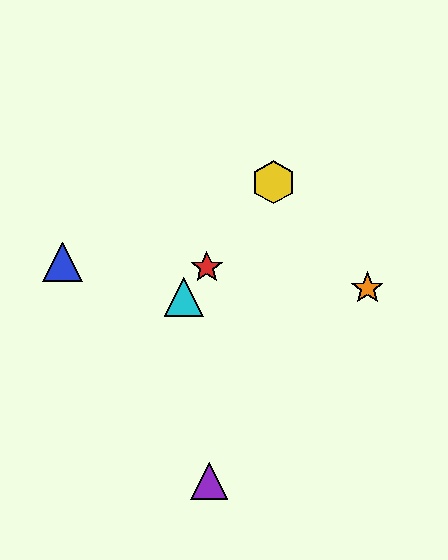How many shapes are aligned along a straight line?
4 shapes (the red star, the green hexagon, the yellow hexagon, the cyan triangle) are aligned along a straight line.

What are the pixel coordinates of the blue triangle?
The blue triangle is at (63, 262).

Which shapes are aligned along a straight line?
The red star, the green hexagon, the yellow hexagon, the cyan triangle are aligned along a straight line.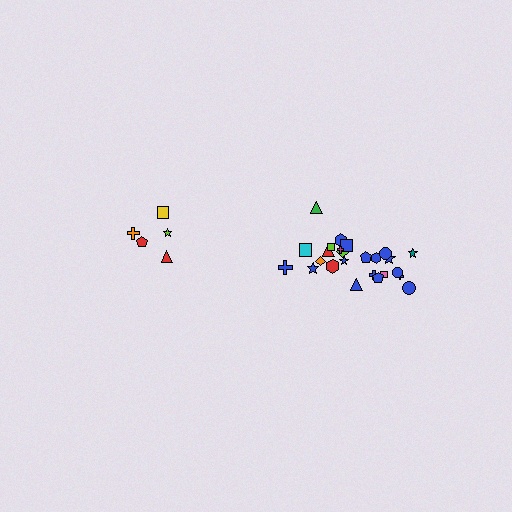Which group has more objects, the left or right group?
The right group.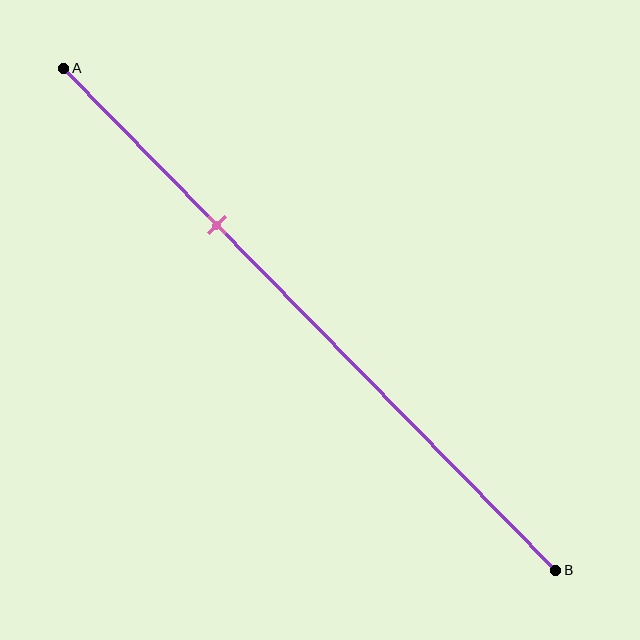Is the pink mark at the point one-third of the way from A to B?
Yes, the mark is approximately at the one-third point.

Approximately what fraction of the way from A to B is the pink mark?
The pink mark is approximately 30% of the way from A to B.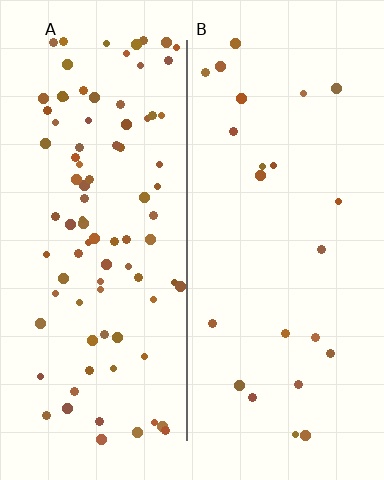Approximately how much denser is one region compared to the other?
Approximately 4.0× — region A over region B.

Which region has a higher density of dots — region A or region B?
A (the left).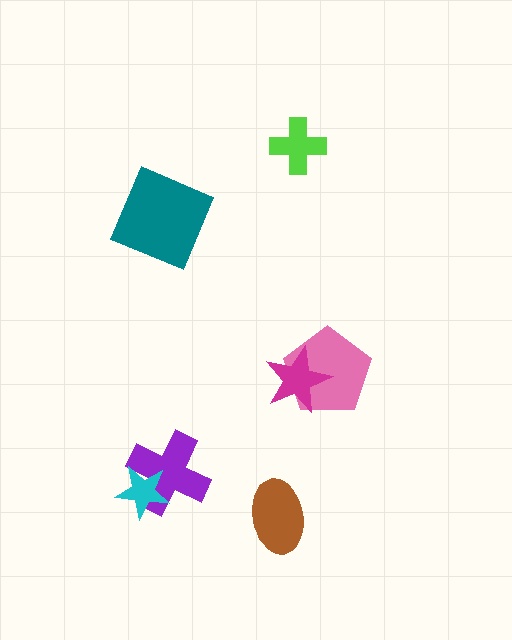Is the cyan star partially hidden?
No, no other shape covers it.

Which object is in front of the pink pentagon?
The magenta star is in front of the pink pentagon.